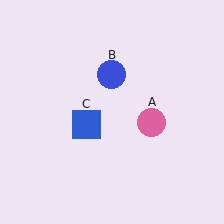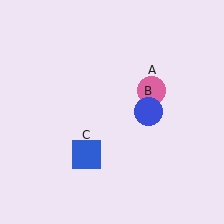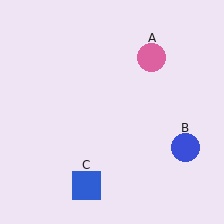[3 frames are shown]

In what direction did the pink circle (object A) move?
The pink circle (object A) moved up.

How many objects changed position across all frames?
3 objects changed position: pink circle (object A), blue circle (object B), blue square (object C).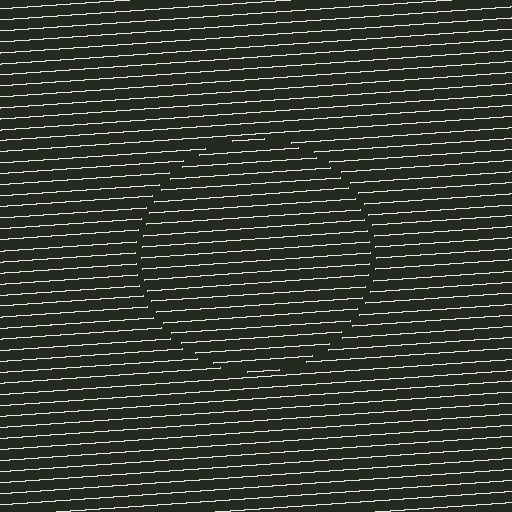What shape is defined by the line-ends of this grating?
An illusory circle. The interior of the shape contains the same grating, shifted by half a period — the contour is defined by the phase discontinuity where line-ends from the inner and outer gratings abut.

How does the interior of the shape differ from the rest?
The interior of the shape contains the same grating, shifted by half a period — the contour is defined by the phase discontinuity where line-ends from the inner and outer gratings abut.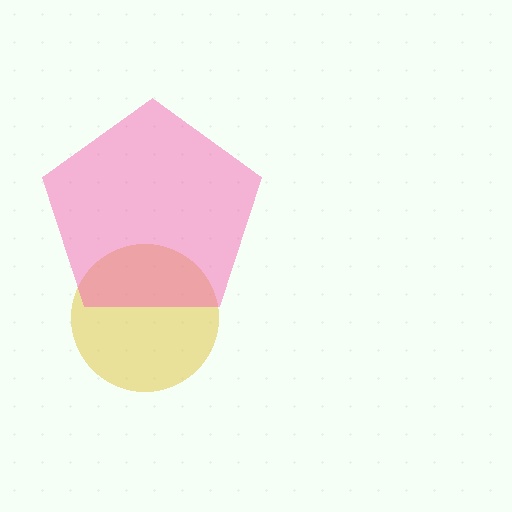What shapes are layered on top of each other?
The layered shapes are: a yellow circle, a pink pentagon.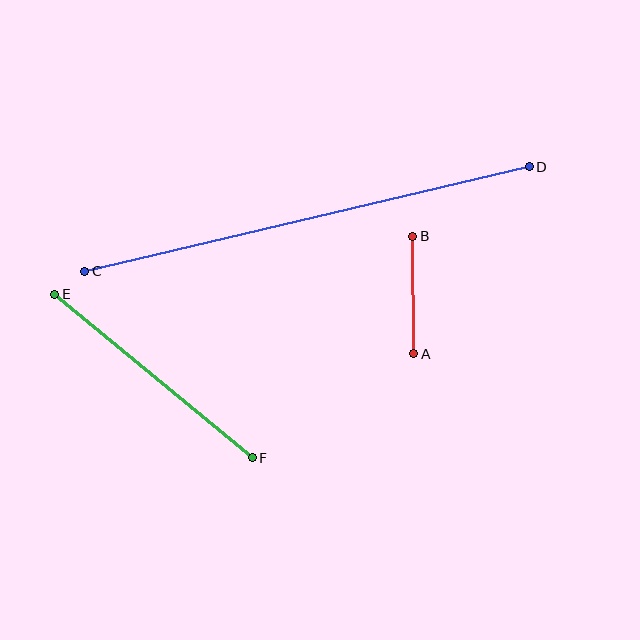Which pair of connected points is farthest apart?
Points C and D are farthest apart.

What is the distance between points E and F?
The distance is approximately 257 pixels.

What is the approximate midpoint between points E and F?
The midpoint is at approximately (153, 376) pixels.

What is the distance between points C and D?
The distance is approximately 457 pixels.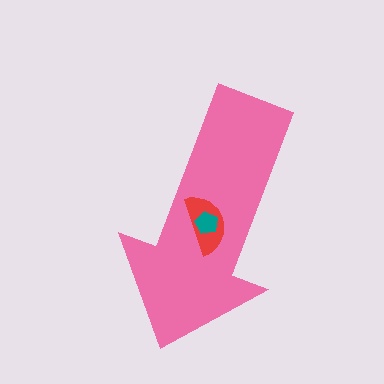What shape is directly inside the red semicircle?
The teal pentagon.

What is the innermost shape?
The teal pentagon.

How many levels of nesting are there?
3.